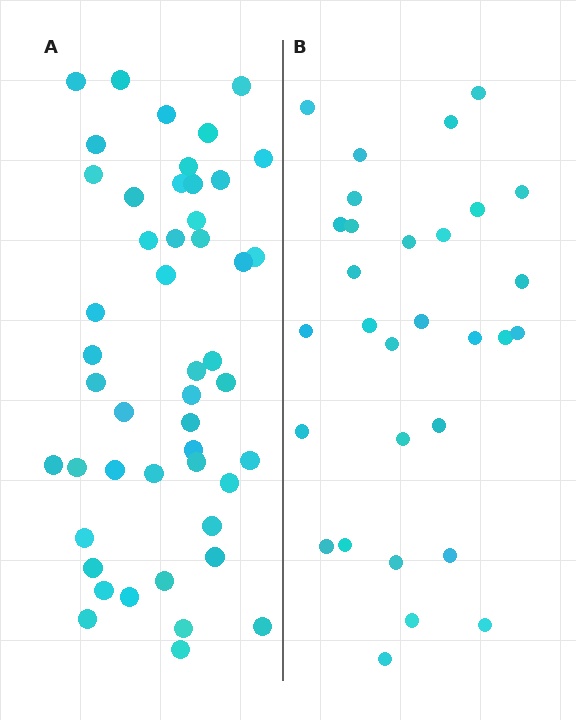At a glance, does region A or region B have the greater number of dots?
Region A (the left region) has more dots.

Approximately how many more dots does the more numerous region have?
Region A has approximately 20 more dots than region B.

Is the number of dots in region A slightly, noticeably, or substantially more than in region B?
Region A has substantially more. The ratio is roughly 1.6 to 1.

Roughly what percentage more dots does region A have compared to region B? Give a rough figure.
About 60% more.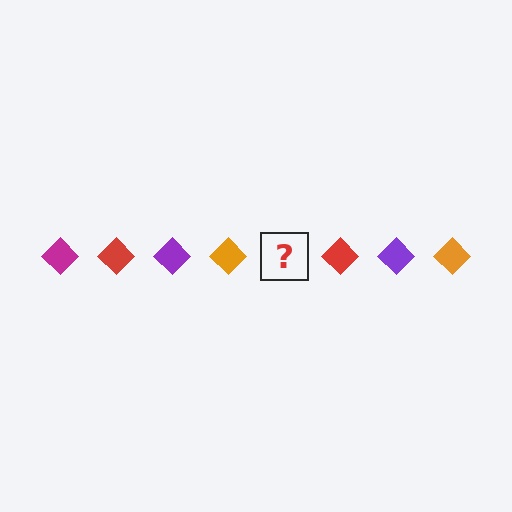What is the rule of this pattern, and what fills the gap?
The rule is that the pattern cycles through magenta, red, purple, orange diamonds. The gap should be filled with a magenta diamond.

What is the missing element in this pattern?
The missing element is a magenta diamond.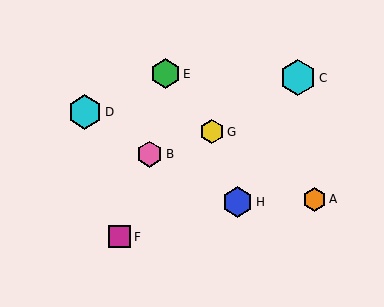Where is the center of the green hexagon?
The center of the green hexagon is at (165, 74).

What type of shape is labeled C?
Shape C is a cyan hexagon.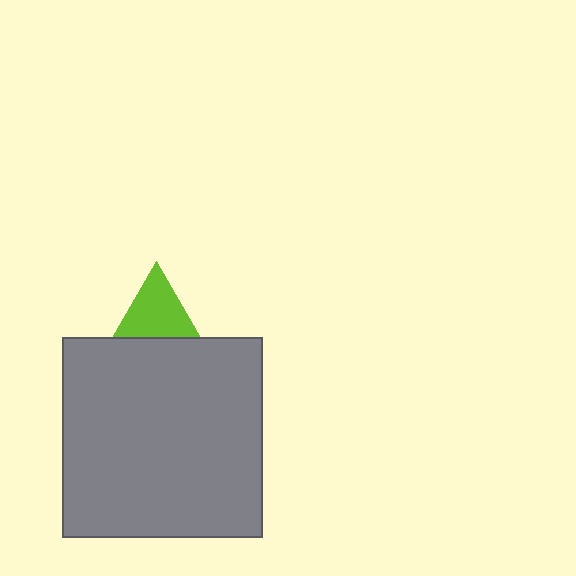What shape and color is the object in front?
The object in front is a gray square.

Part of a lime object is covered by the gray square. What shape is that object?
It is a triangle.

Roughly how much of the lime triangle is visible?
About half of it is visible (roughly 48%).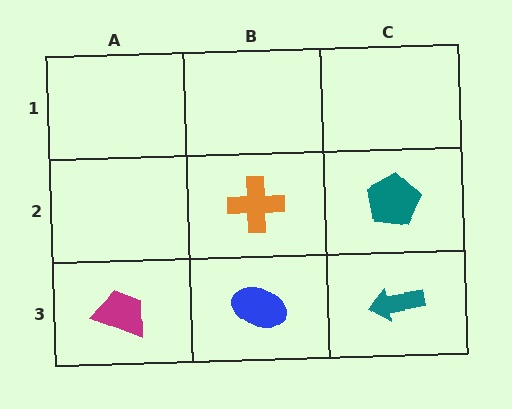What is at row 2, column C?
A teal pentagon.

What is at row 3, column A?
A magenta trapezoid.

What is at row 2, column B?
An orange cross.